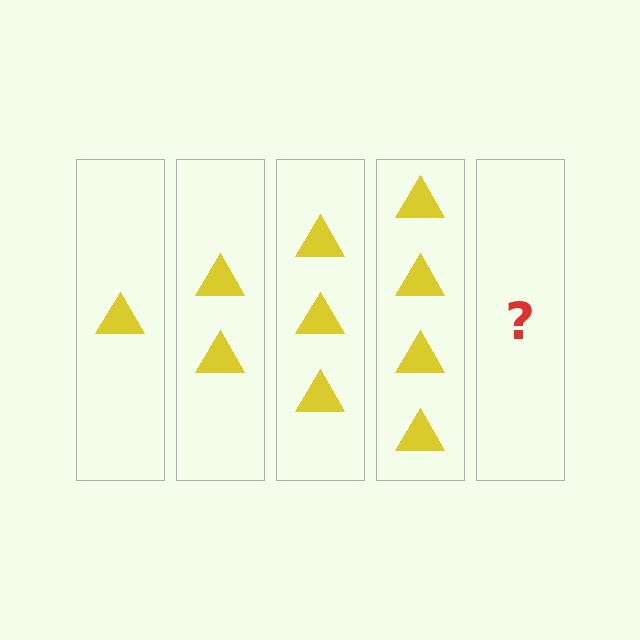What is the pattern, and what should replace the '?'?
The pattern is that each step adds one more triangle. The '?' should be 5 triangles.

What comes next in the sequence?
The next element should be 5 triangles.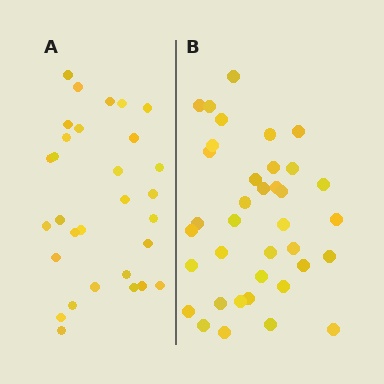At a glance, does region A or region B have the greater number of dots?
Region B (the right region) has more dots.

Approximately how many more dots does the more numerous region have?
Region B has roughly 8 or so more dots than region A.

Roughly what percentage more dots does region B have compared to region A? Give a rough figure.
About 25% more.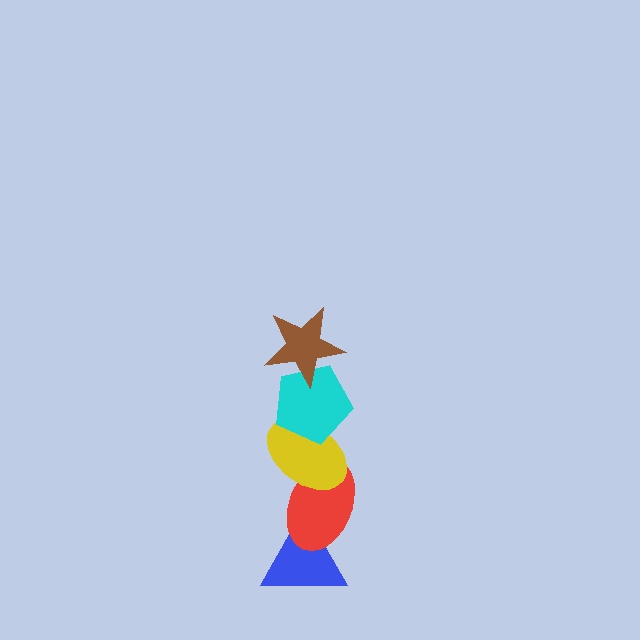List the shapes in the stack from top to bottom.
From top to bottom: the brown star, the cyan pentagon, the yellow ellipse, the red ellipse, the blue triangle.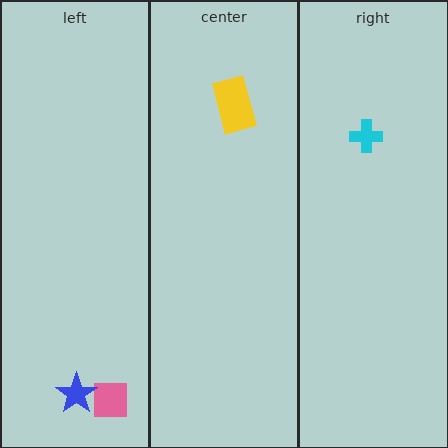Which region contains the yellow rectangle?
The center region.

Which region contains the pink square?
The left region.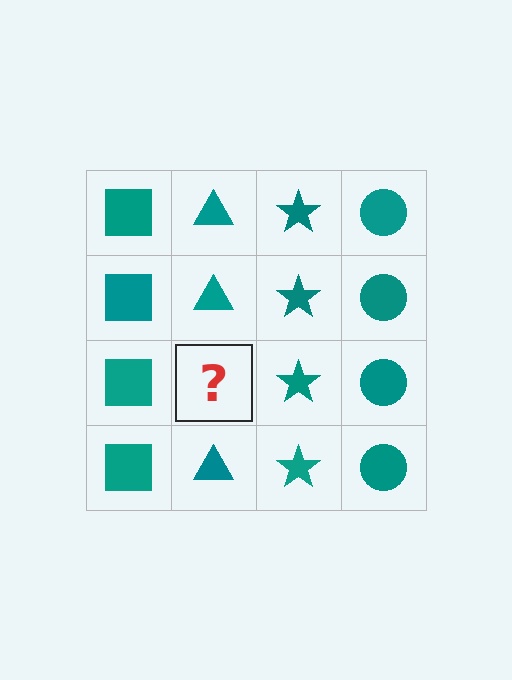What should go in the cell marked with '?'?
The missing cell should contain a teal triangle.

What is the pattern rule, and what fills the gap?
The rule is that each column has a consistent shape. The gap should be filled with a teal triangle.